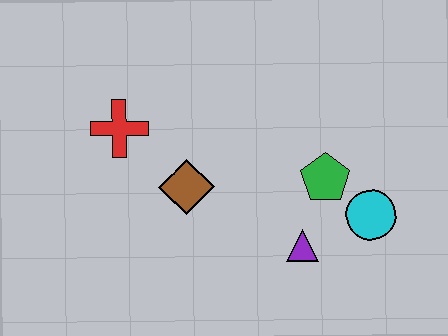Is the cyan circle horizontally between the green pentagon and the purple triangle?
No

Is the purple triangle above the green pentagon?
No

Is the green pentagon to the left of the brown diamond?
No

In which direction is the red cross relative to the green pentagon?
The red cross is to the left of the green pentagon.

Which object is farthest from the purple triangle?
The red cross is farthest from the purple triangle.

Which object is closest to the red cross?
The brown diamond is closest to the red cross.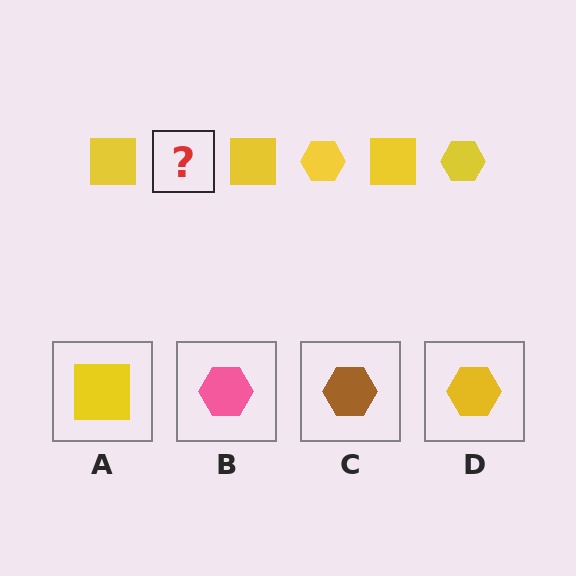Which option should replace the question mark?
Option D.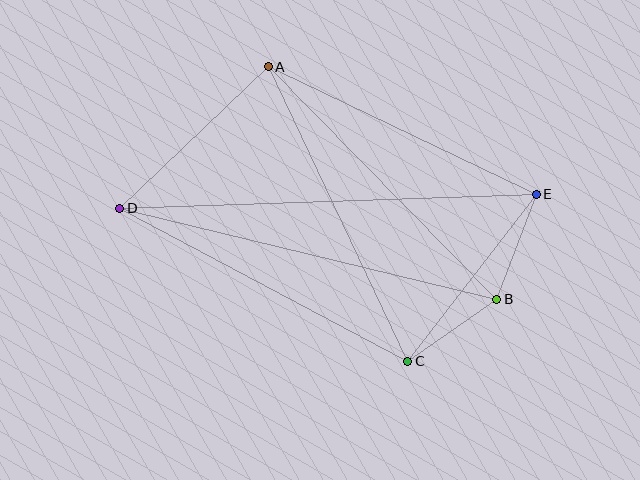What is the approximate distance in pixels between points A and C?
The distance between A and C is approximately 326 pixels.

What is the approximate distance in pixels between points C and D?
The distance between C and D is approximately 326 pixels.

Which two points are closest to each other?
Points B and C are closest to each other.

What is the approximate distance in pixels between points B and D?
The distance between B and D is approximately 388 pixels.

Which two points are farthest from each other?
Points D and E are farthest from each other.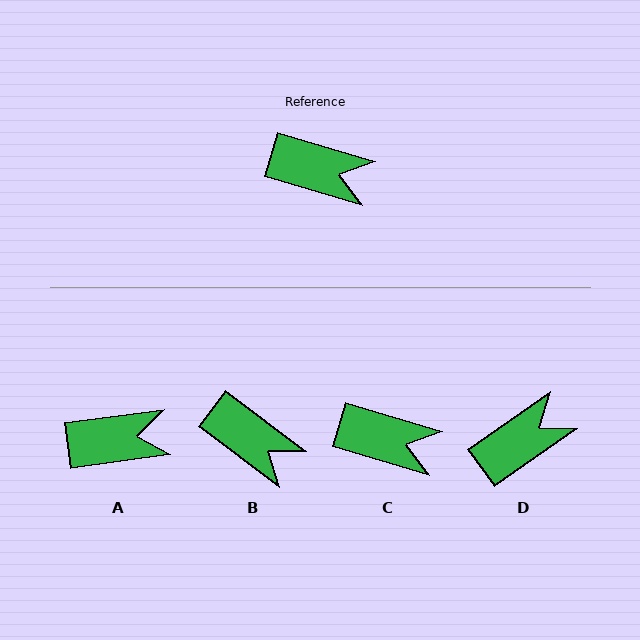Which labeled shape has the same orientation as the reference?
C.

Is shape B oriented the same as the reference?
No, it is off by about 21 degrees.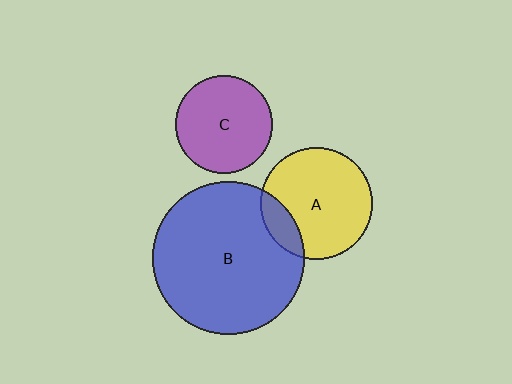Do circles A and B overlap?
Yes.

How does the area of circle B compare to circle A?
Approximately 1.8 times.